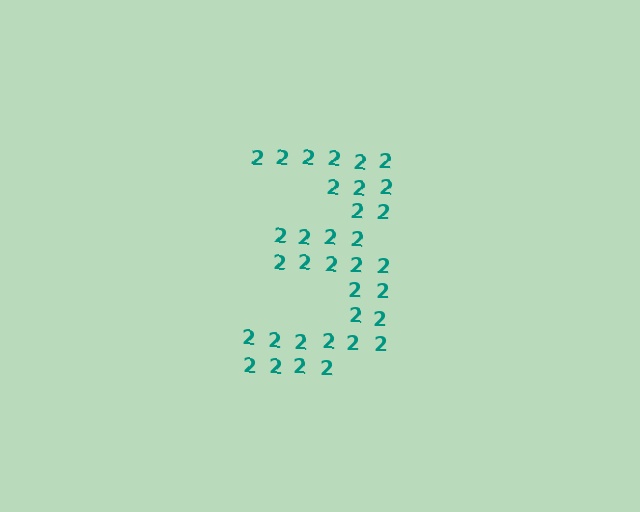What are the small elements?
The small elements are digit 2's.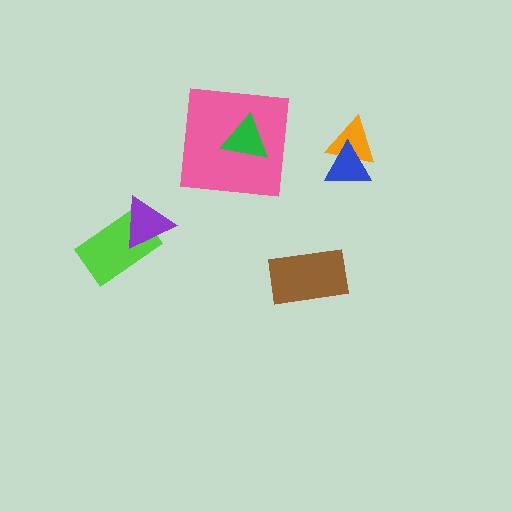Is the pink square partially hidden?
Yes, it is partially covered by another shape.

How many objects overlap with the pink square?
1 object overlaps with the pink square.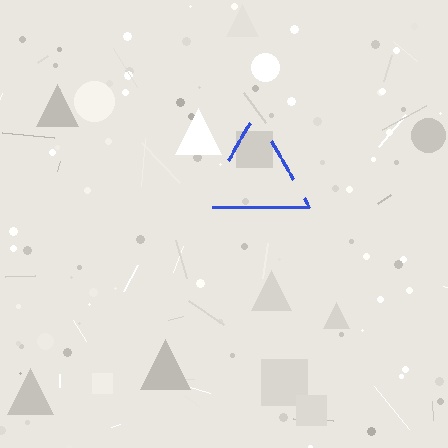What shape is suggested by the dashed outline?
The dashed outline suggests a triangle.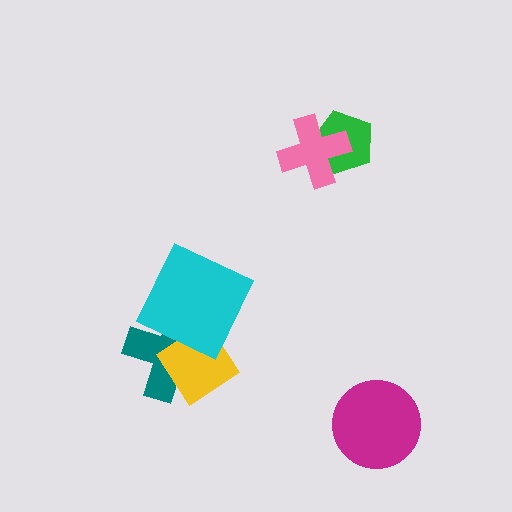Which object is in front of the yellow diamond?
The cyan square is in front of the yellow diamond.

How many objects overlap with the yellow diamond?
2 objects overlap with the yellow diamond.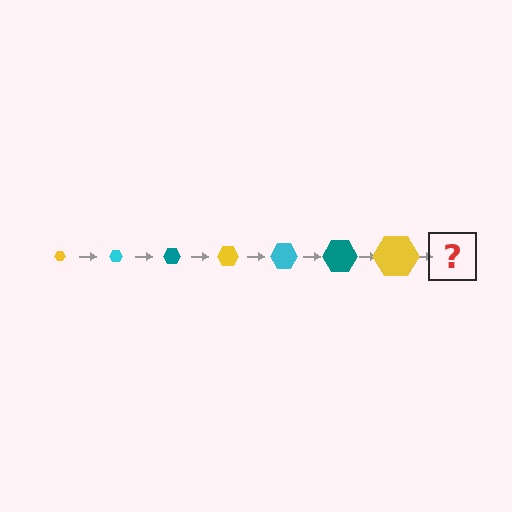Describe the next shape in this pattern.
It should be a cyan hexagon, larger than the previous one.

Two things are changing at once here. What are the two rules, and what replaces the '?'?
The two rules are that the hexagon grows larger each step and the color cycles through yellow, cyan, and teal. The '?' should be a cyan hexagon, larger than the previous one.